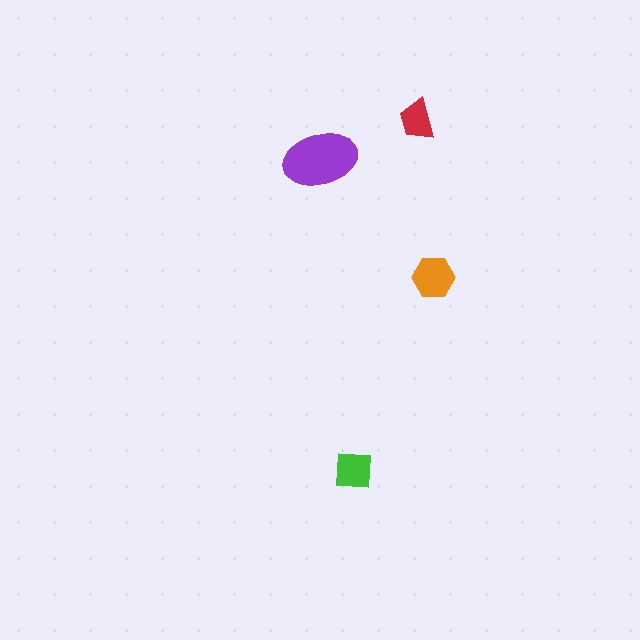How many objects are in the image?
There are 4 objects in the image.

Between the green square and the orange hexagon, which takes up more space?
The orange hexagon.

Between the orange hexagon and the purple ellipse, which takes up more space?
The purple ellipse.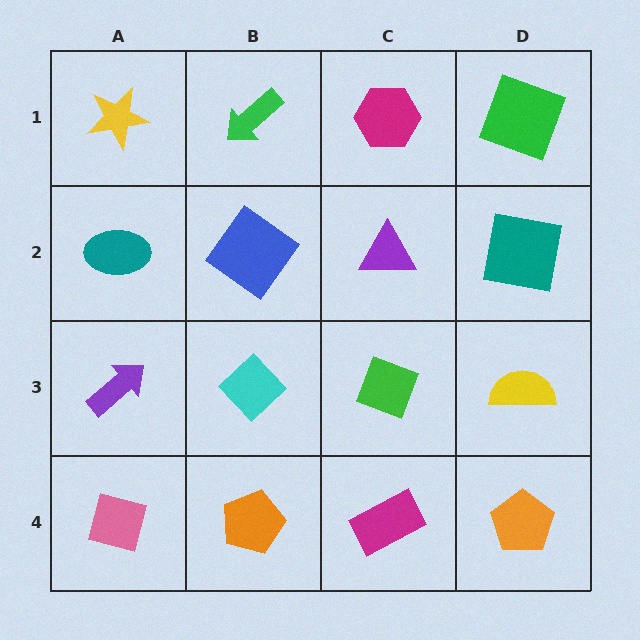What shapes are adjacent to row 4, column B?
A cyan diamond (row 3, column B), a pink diamond (row 4, column A), a magenta rectangle (row 4, column C).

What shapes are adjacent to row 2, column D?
A green square (row 1, column D), a yellow semicircle (row 3, column D), a purple triangle (row 2, column C).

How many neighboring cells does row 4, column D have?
2.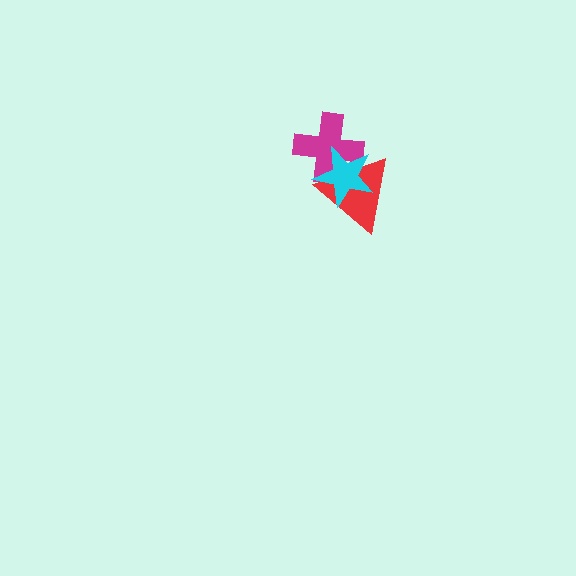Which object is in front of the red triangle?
The cyan star is in front of the red triangle.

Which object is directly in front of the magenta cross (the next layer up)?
The red triangle is directly in front of the magenta cross.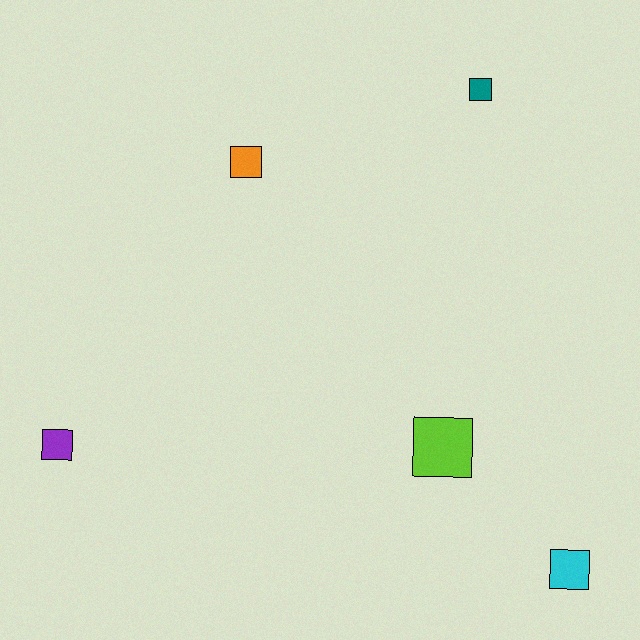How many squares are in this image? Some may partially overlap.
There are 5 squares.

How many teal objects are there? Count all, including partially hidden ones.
There is 1 teal object.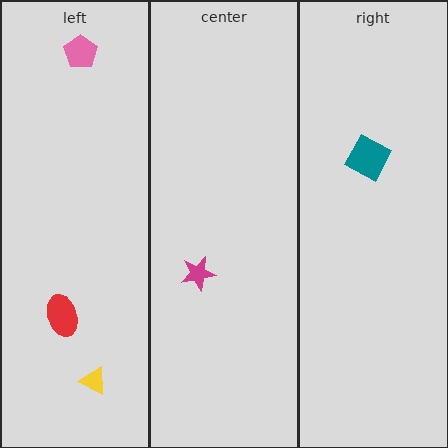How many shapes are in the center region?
1.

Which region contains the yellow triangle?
The left region.